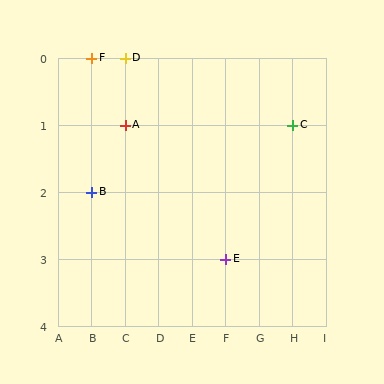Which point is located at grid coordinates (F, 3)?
Point E is at (F, 3).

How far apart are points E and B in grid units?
Points E and B are 4 columns and 1 row apart (about 4.1 grid units diagonally).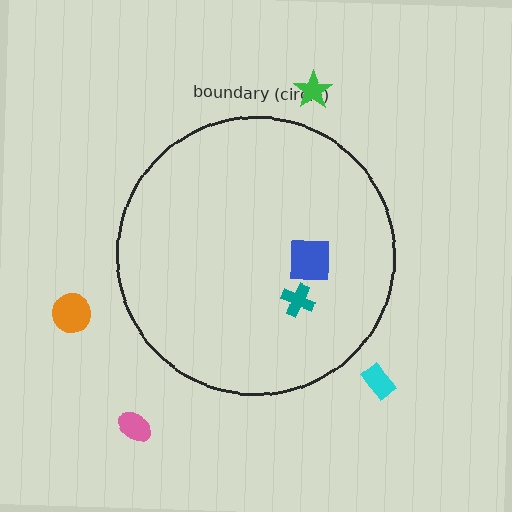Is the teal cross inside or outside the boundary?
Inside.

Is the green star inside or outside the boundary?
Outside.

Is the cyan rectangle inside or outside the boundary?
Outside.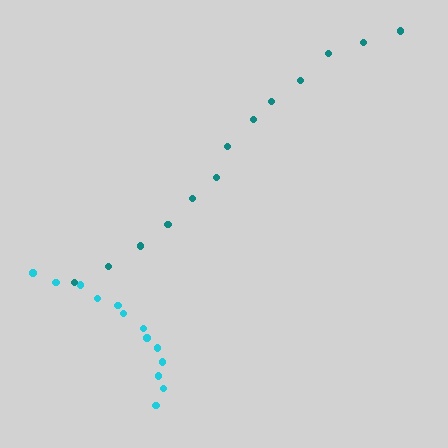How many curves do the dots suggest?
There are 2 distinct paths.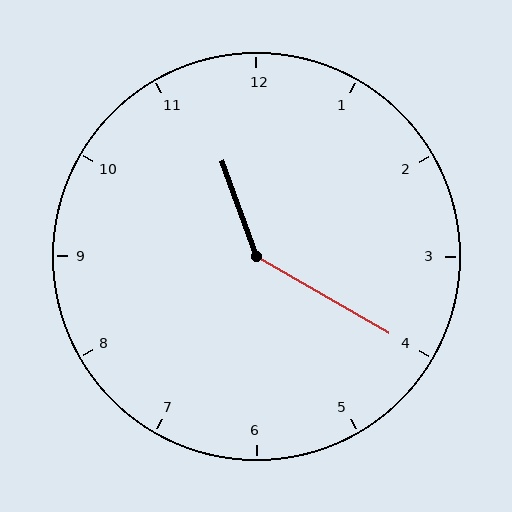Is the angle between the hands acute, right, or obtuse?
It is obtuse.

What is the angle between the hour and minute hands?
Approximately 140 degrees.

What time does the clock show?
11:20.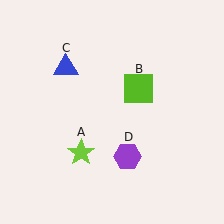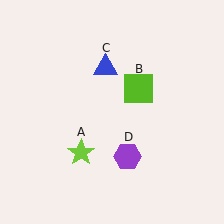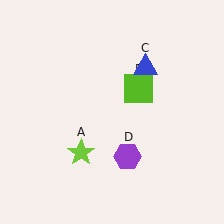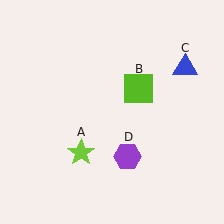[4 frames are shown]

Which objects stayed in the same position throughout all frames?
Lime star (object A) and lime square (object B) and purple hexagon (object D) remained stationary.